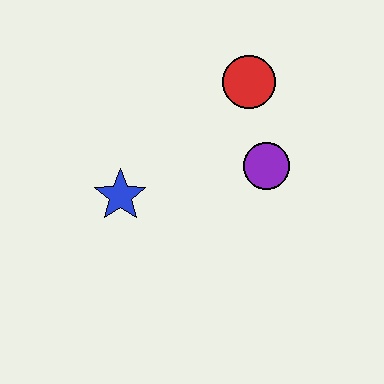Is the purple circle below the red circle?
Yes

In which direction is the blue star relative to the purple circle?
The blue star is to the left of the purple circle.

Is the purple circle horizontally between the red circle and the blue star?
No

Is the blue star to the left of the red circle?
Yes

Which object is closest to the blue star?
The purple circle is closest to the blue star.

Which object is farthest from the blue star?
The red circle is farthest from the blue star.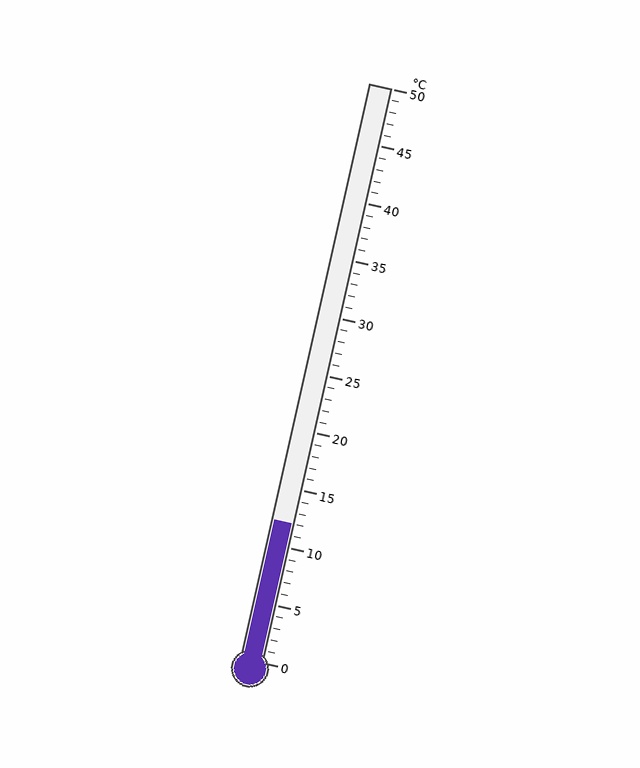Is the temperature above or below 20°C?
The temperature is below 20°C.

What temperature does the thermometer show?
The thermometer shows approximately 12°C.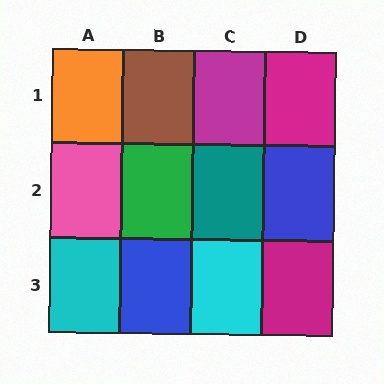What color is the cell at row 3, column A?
Cyan.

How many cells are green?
1 cell is green.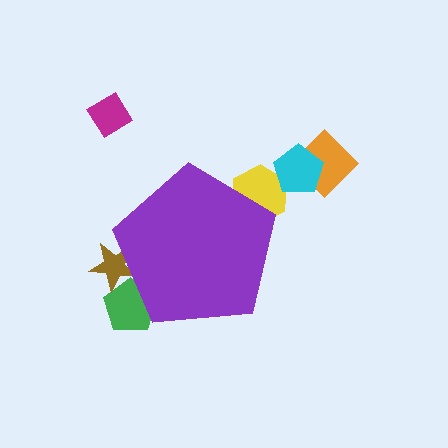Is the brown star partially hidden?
Yes, the brown star is partially hidden behind the purple pentagon.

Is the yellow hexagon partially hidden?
Yes, the yellow hexagon is partially hidden behind the purple pentagon.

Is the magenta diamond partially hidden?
No, the magenta diamond is fully visible.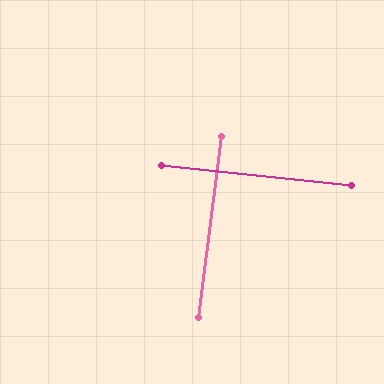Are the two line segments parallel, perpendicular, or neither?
Perpendicular — they meet at approximately 88°.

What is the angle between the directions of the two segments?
Approximately 88 degrees.